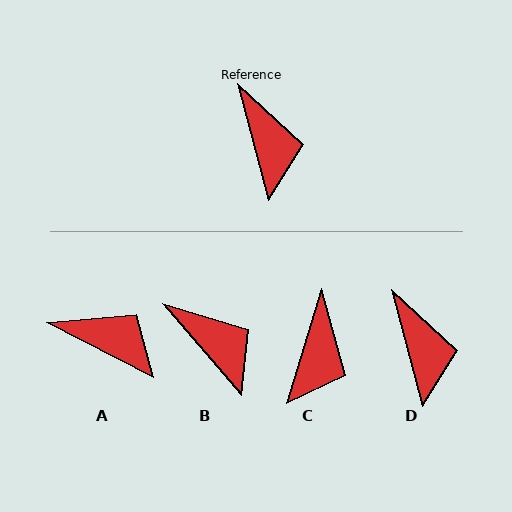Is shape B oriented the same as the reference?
No, it is off by about 26 degrees.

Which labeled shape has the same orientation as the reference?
D.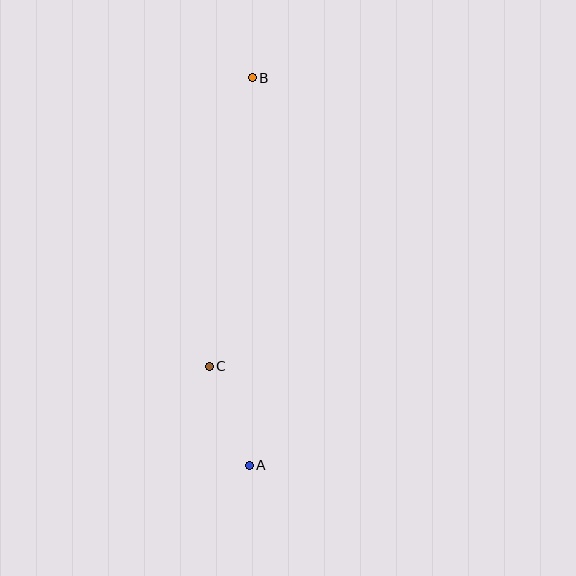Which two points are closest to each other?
Points A and C are closest to each other.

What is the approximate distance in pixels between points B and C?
The distance between B and C is approximately 292 pixels.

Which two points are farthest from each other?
Points A and B are farthest from each other.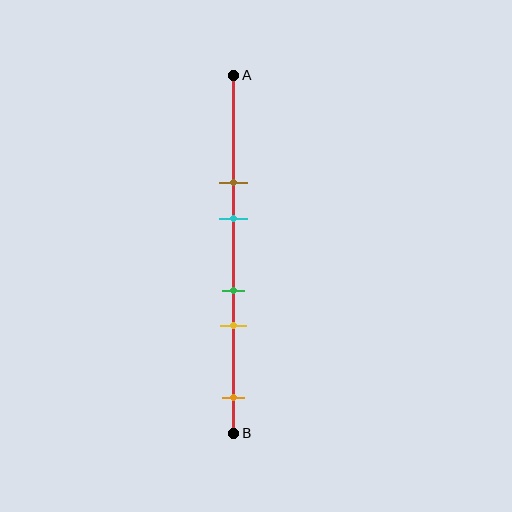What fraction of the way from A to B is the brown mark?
The brown mark is approximately 30% (0.3) of the way from A to B.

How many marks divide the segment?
There are 5 marks dividing the segment.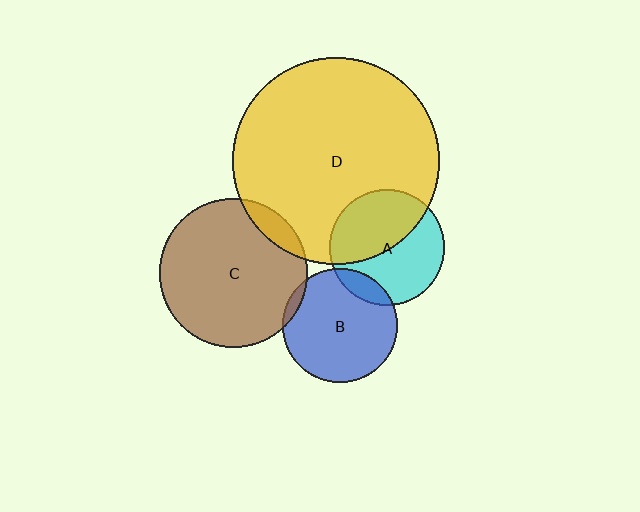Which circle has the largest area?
Circle D (yellow).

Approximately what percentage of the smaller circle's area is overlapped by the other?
Approximately 10%.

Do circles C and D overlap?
Yes.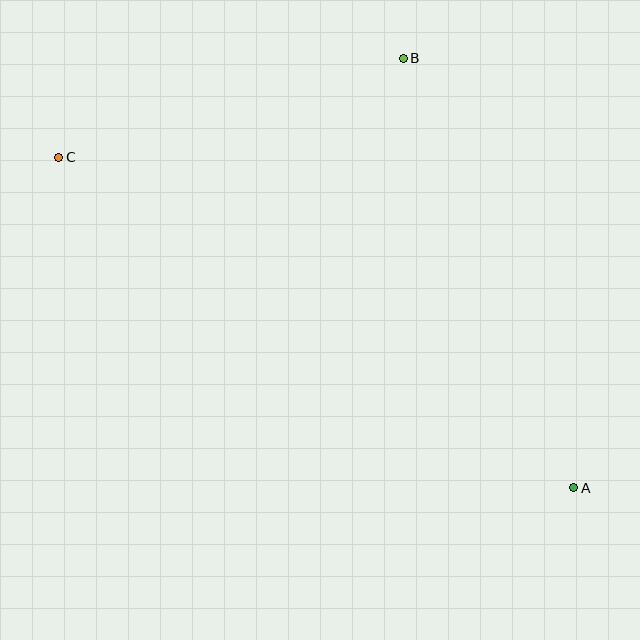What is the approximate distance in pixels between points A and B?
The distance between A and B is approximately 462 pixels.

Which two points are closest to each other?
Points B and C are closest to each other.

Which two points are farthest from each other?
Points A and C are farthest from each other.